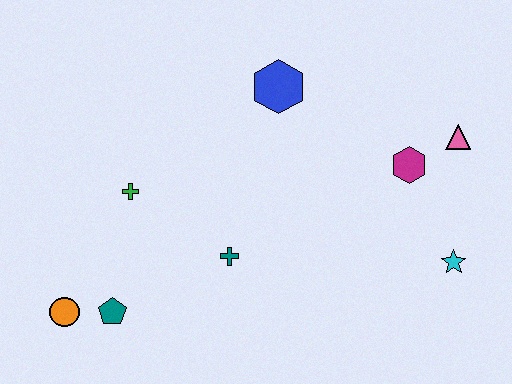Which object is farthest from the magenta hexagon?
The orange circle is farthest from the magenta hexagon.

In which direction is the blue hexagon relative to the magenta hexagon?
The blue hexagon is to the left of the magenta hexagon.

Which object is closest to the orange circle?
The teal pentagon is closest to the orange circle.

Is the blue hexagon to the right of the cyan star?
No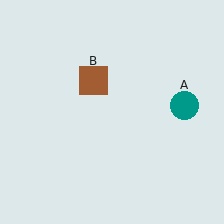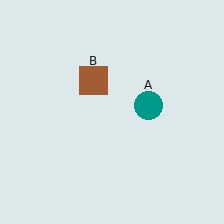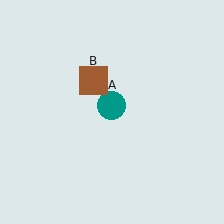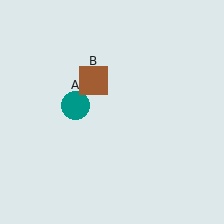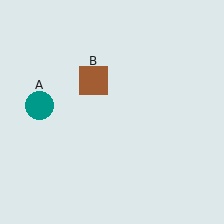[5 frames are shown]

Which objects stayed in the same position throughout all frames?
Brown square (object B) remained stationary.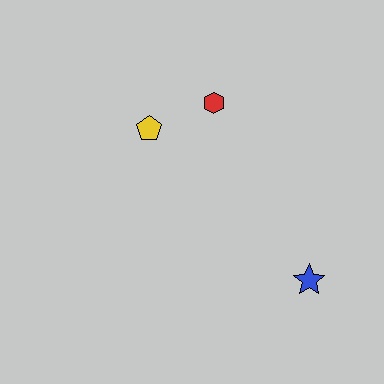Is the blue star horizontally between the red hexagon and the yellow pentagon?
No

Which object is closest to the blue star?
The red hexagon is closest to the blue star.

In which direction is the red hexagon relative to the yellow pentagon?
The red hexagon is to the right of the yellow pentagon.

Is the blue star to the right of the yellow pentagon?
Yes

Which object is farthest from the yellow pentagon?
The blue star is farthest from the yellow pentagon.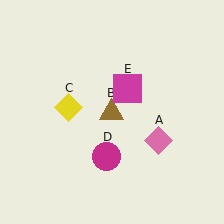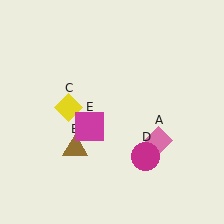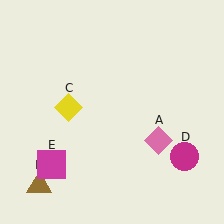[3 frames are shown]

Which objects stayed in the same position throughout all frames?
Pink diamond (object A) and yellow diamond (object C) remained stationary.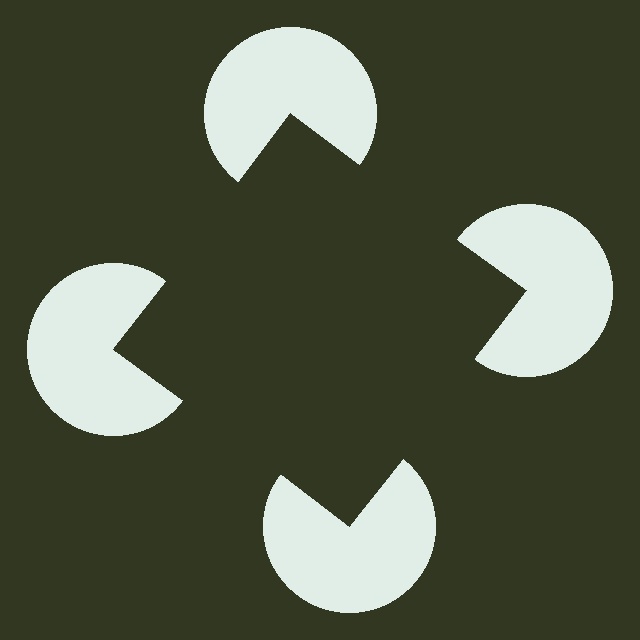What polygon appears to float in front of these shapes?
An illusory square — its edges are inferred from the aligned wedge cuts in the pac-man discs, not physically drawn.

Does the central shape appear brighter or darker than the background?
It typically appears slightly darker than the background, even though no actual brightness change is drawn.